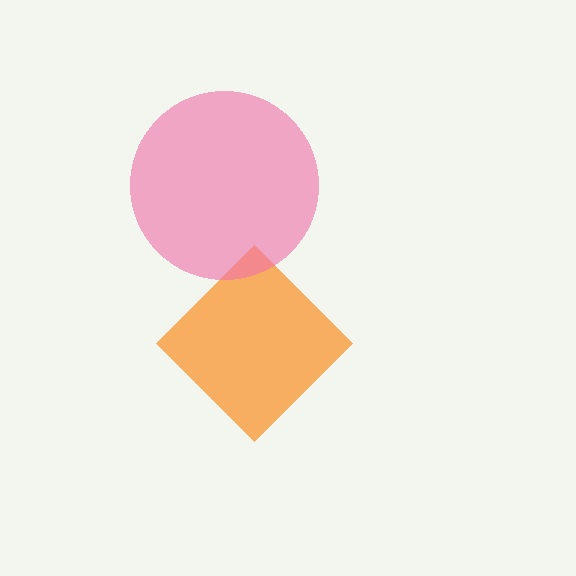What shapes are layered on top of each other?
The layered shapes are: an orange diamond, a pink circle.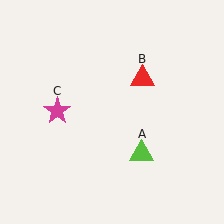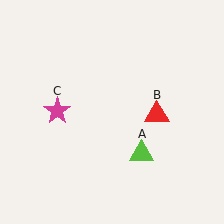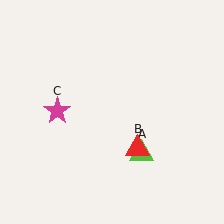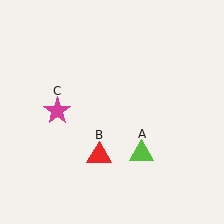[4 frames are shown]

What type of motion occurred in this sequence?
The red triangle (object B) rotated clockwise around the center of the scene.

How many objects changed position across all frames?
1 object changed position: red triangle (object B).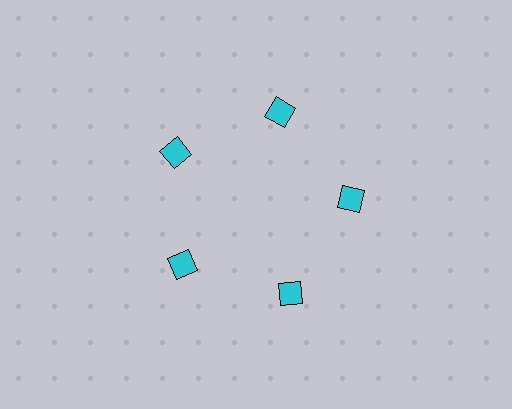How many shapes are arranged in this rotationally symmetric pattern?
There are 5 shapes, arranged in 5 groups of 1.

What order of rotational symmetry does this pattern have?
This pattern has 5-fold rotational symmetry.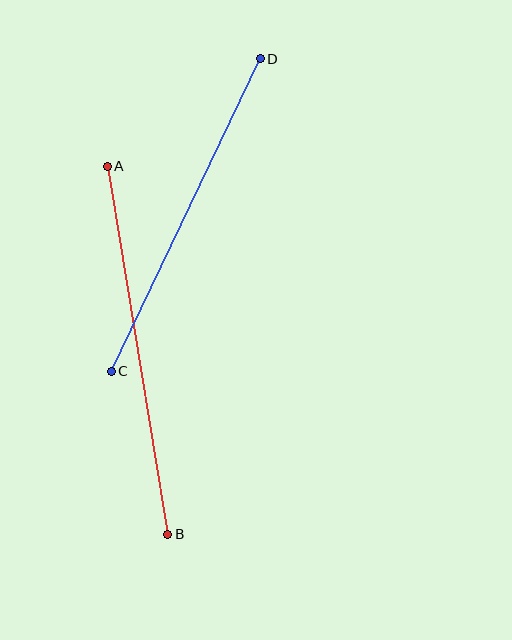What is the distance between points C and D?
The distance is approximately 346 pixels.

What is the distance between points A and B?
The distance is approximately 373 pixels.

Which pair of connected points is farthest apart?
Points A and B are farthest apart.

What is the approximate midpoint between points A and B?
The midpoint is at approximately (138, 350) pixels.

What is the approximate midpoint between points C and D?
The midpoint is at approximately (186, 215) pixels.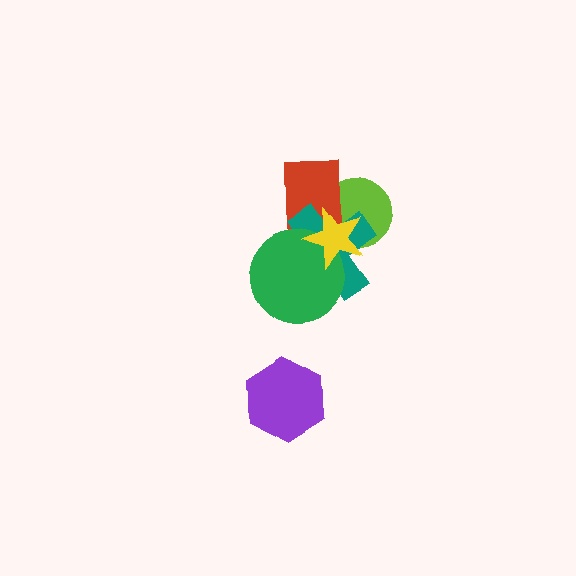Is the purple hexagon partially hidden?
No, no other shape covers it.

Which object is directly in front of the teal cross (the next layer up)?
The green circle is directly in front of the teal cross.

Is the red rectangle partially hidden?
Yes, it is partially covered by another shape.